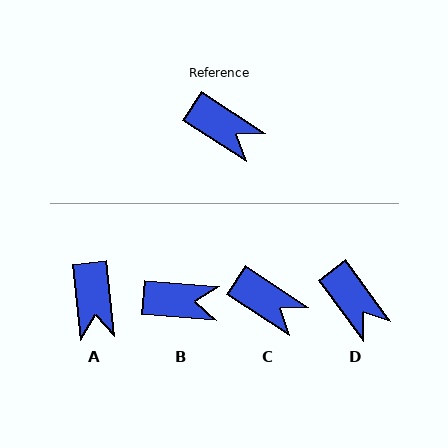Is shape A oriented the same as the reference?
No, it is off by about 51 degrees.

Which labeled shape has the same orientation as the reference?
C.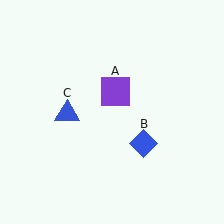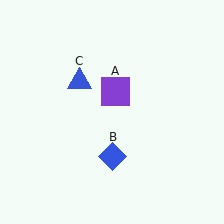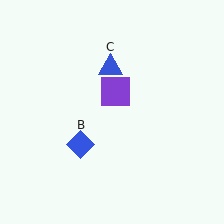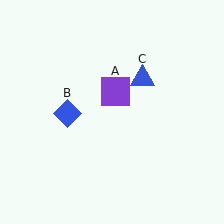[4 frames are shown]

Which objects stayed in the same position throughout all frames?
Purple square (object A) remained stationary.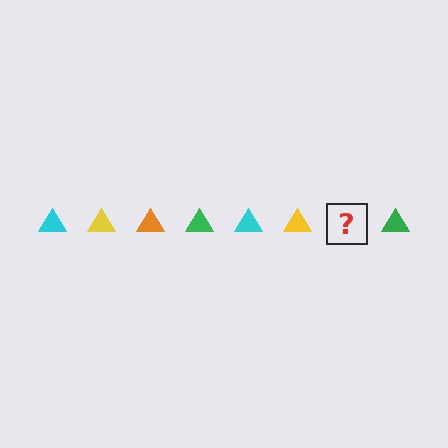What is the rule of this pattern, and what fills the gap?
The rule is that the pattern cycles through cyan, yellow, orange, green triangles. The gap should be filled with an orange triangle.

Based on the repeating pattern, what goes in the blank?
The blank should be an orange triangle.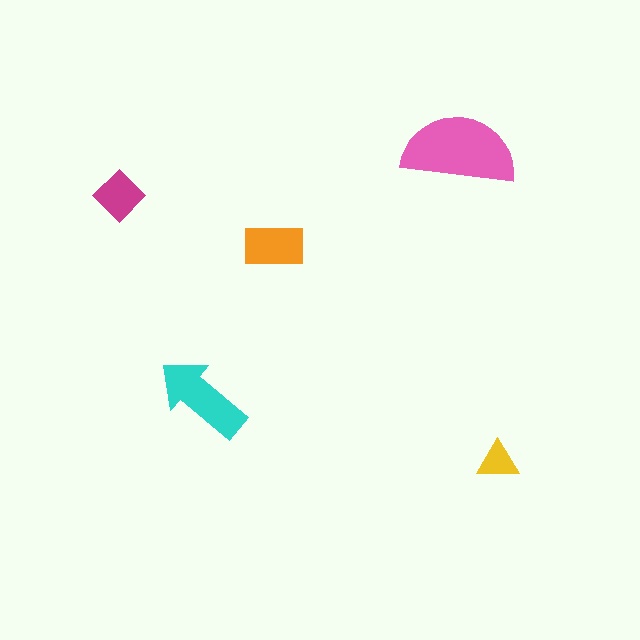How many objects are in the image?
There are 5 objects in the image.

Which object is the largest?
The pink semicircle.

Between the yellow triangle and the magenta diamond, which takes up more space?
The magenta diamond.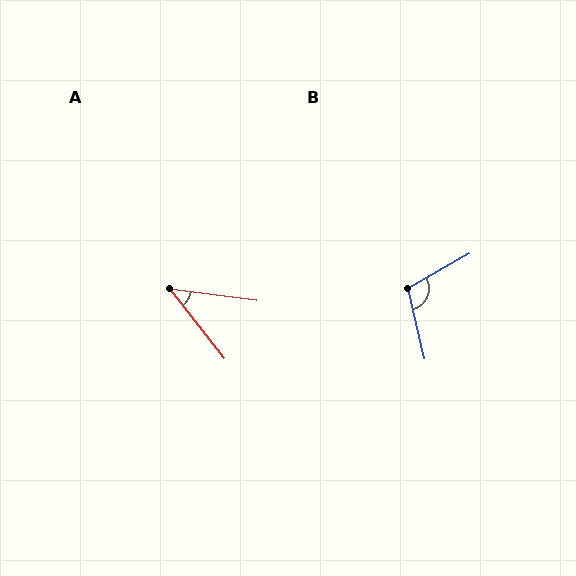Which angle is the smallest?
A, at approximately 45 degrees.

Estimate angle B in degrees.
Approximately 106 degrees.